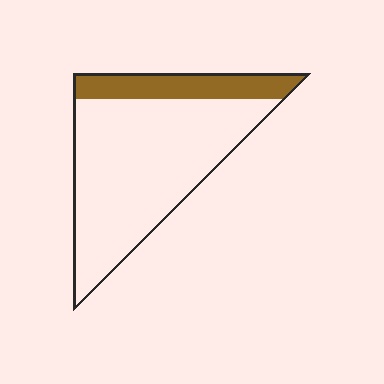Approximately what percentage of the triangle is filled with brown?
Approximately 20%.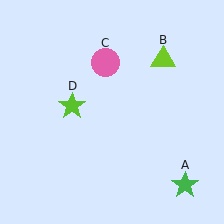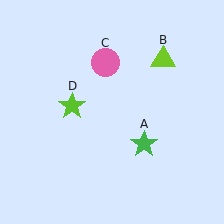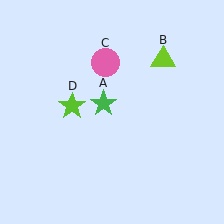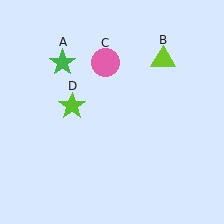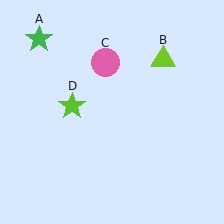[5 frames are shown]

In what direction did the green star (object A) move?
The green star (object A) moved up and to the left.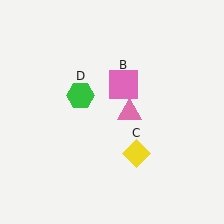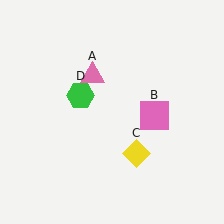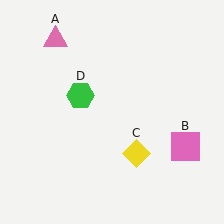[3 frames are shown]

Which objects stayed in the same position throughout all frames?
Yellow diamond (object C) and green hexagon (object D) remained stationary.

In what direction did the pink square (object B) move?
The pink square (object B) moved down and to the right.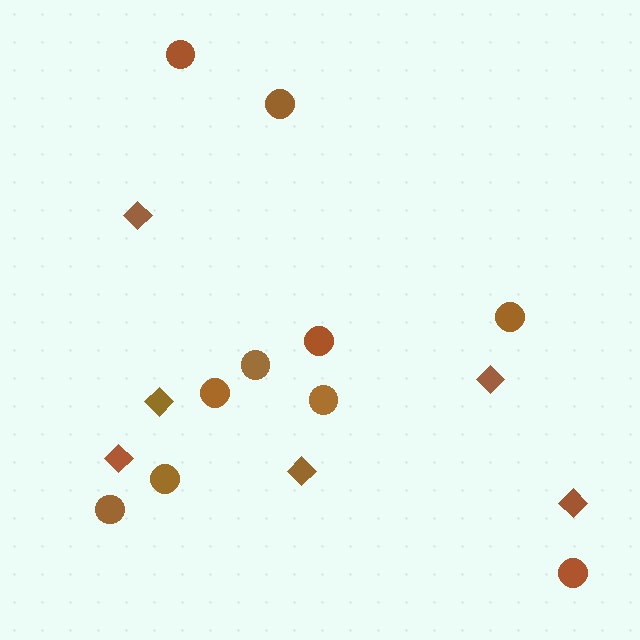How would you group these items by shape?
There are 2 groups: one group of circles (10) and one group of diamonds (6).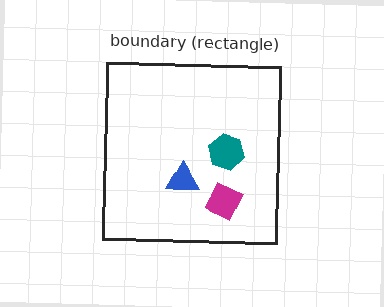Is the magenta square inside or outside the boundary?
Inside.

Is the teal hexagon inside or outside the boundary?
Inside.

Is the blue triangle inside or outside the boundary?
Inside.